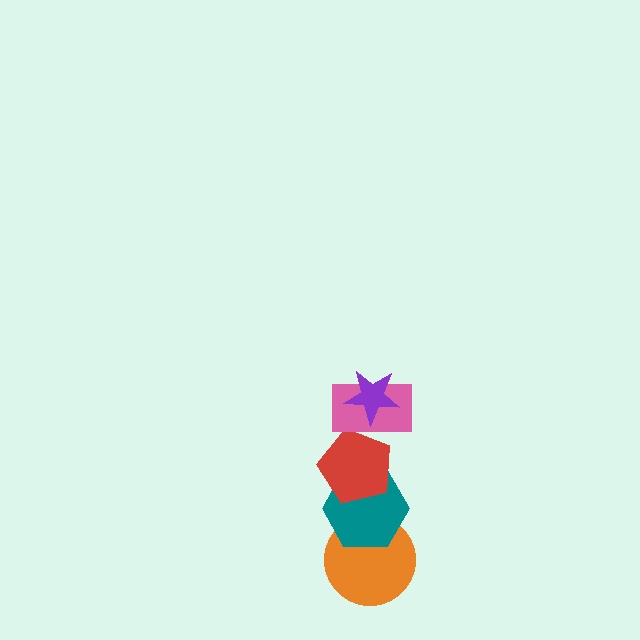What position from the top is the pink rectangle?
The pink rectangle is 2nd from the top.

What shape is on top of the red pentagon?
The pink rectangle is on top of the red pentagon.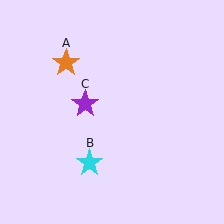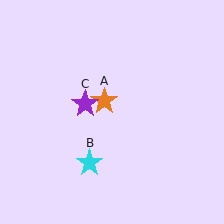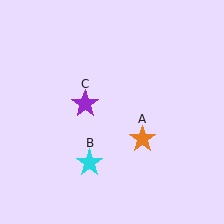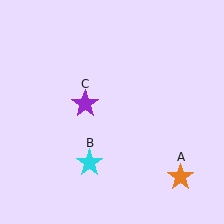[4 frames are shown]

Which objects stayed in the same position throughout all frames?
Cyan star (object B) and purple star (object C) remained stationary.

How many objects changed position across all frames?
1 object changed position: orange star (object A).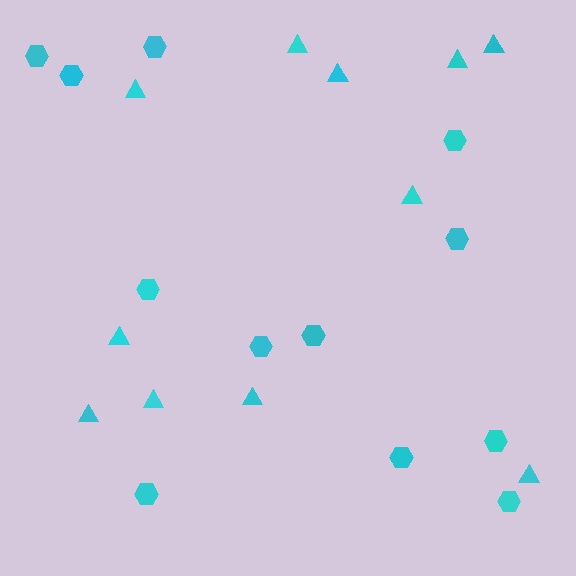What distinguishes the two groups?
There are 2 groups: one group of hexagons (12) and one group of triangles (11).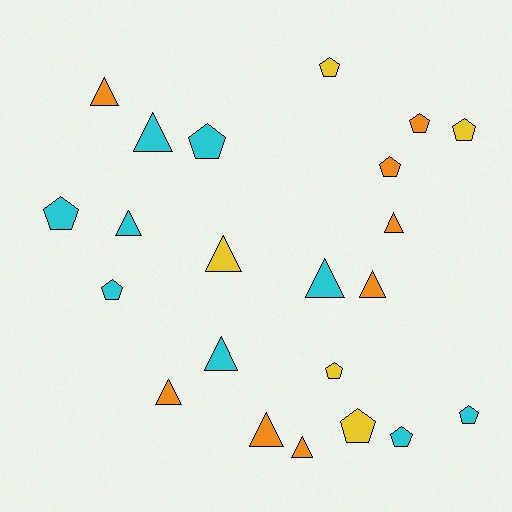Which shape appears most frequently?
Triangle, with 11 objects.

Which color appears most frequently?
Cyan, with 9 objects.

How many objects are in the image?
There are 22 objects.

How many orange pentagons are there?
There are 2 orange pentagons.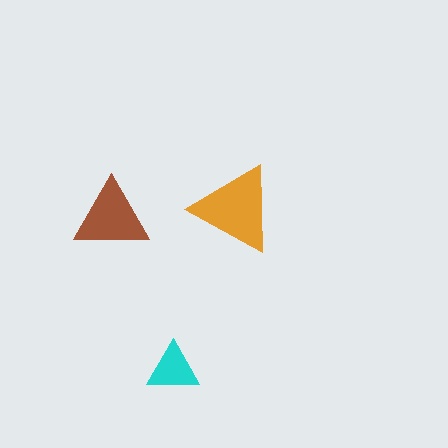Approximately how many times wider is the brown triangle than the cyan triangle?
About 1.5 times wider.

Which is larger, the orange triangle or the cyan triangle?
The orange one.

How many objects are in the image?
There are 3 objects in the image.